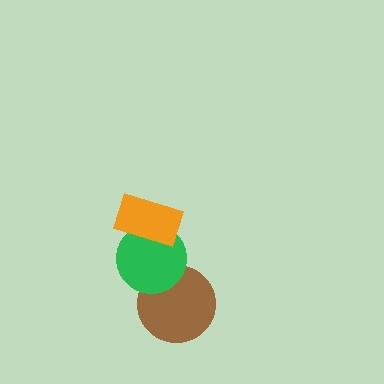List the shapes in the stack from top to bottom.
From top to bottom: the orange rectangle, the green circle, the brown circle.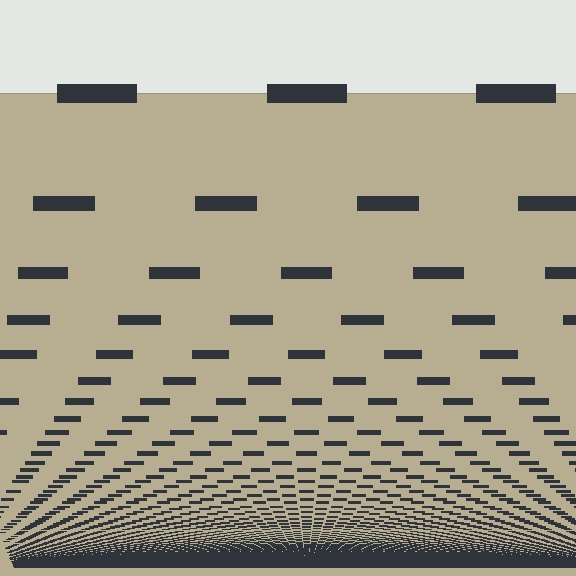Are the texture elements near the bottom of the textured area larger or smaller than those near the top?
Smaller. The gradient is inverted — elements near the bottom are smaller and denser.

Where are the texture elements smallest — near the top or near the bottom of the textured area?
Near the bottom.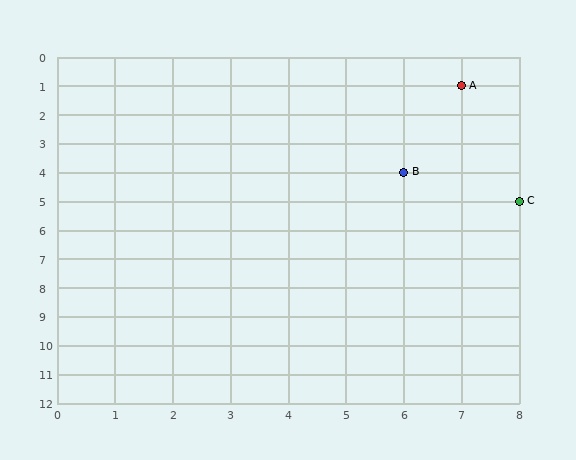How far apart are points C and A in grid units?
Points C and A are 1 column and 4 rows apart (about 4.1 grid units diagonally).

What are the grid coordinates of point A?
Point A is at grid coordinates (7, 1).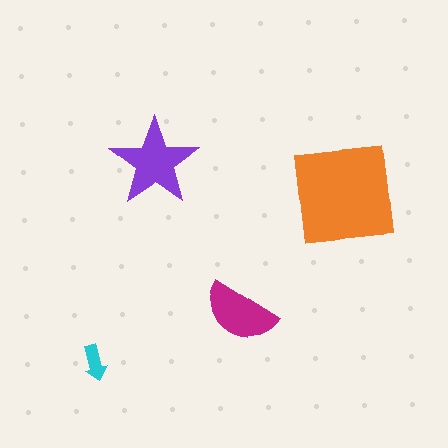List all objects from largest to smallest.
The orange square, the purple star, the magenta semicircle, the cyan arrow.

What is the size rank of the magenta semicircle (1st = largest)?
3rd.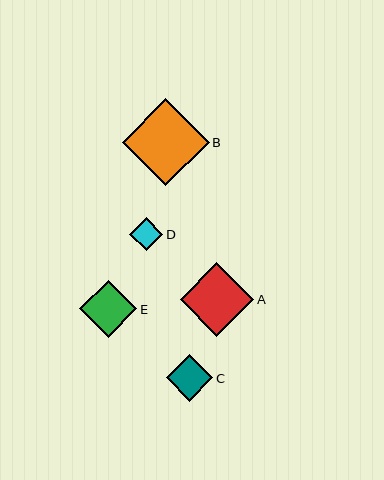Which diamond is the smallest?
Diamond D is the smallest with a size of approximately 33 pixels.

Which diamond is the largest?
Diamond B is the largest with a size of approximately 87 pixels.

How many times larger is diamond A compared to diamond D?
Diamond A is approximately 2.2 times the size of diamond D.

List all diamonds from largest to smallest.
From largest to smallest: B, A, E, C, D.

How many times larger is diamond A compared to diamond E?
Diamond A is approximately 1.3 times the size of diamond E.